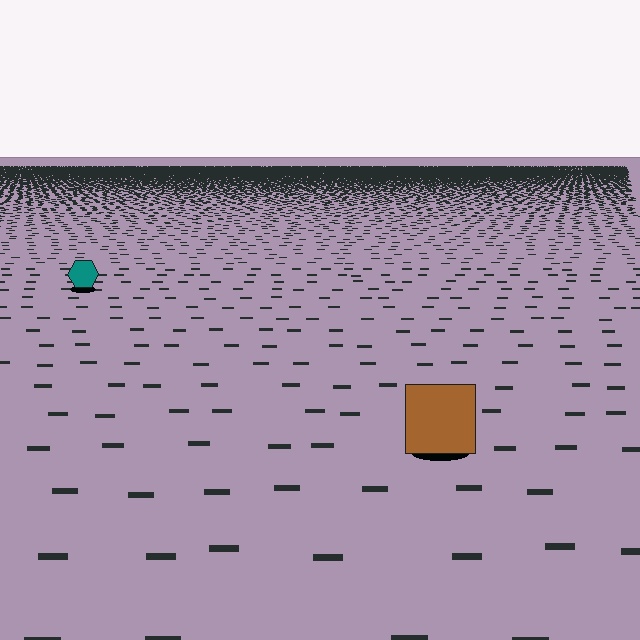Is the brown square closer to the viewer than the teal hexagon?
Yes. The brown square is closer — you can tell from the texture gradient: the ground texture is coarser near it.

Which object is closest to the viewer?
The brown square is closest. The texture marks near it are larger and more spread out.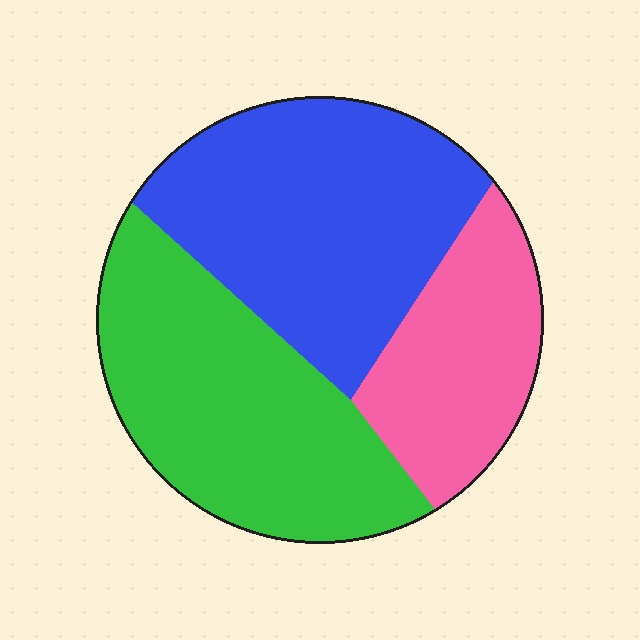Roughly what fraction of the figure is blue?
Blue takes up between a quarter and a half of the figure.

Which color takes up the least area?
Pink, at roughly 20%.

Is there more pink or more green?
Green.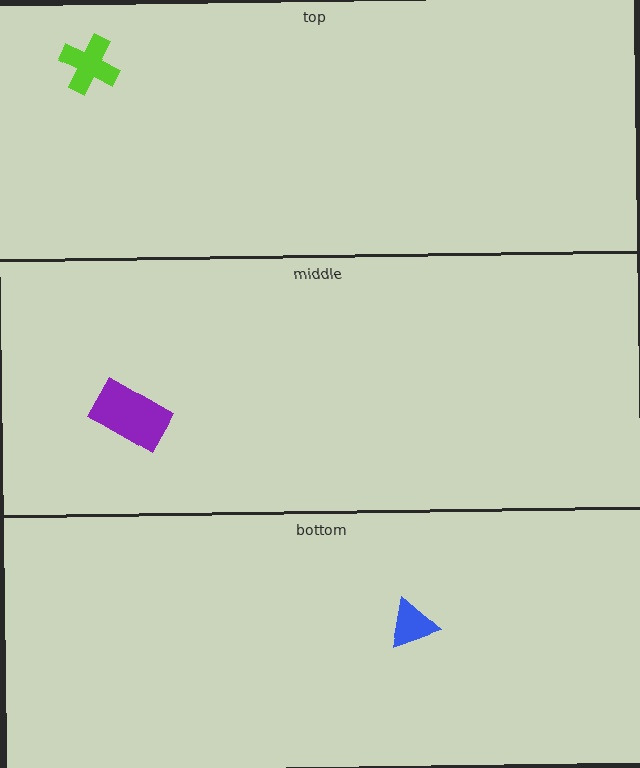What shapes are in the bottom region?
The blue triangle.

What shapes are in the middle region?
The purple rectangle.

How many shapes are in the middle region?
1.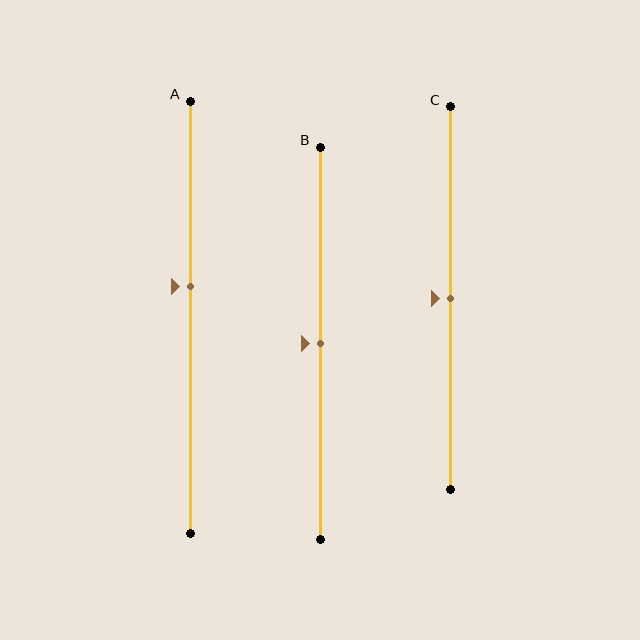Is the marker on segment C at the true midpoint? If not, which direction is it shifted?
Yes, the marker on segment C is at the true midpoint.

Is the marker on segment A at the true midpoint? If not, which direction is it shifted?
No, the marker on segment A is shifted upward by about 7% of the segment length.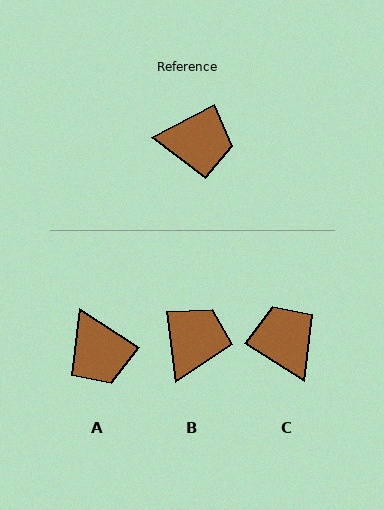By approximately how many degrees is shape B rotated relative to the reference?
Approximately 70 degrees counter-clockwise.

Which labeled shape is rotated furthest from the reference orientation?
C, about 120 degrees away.